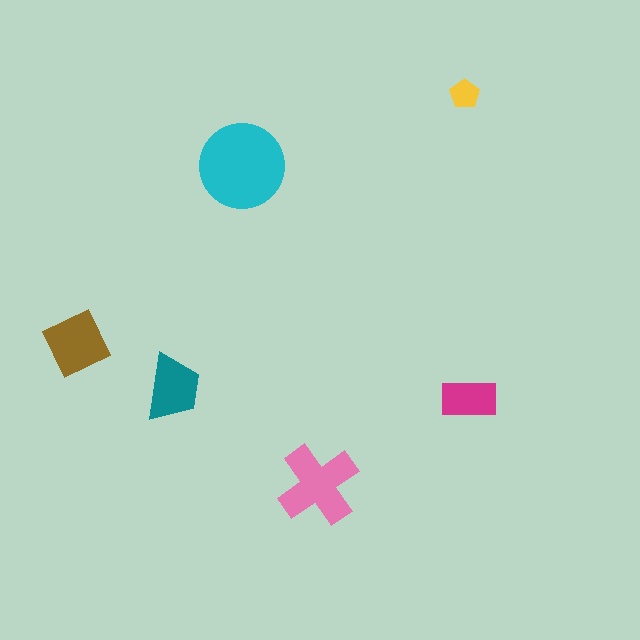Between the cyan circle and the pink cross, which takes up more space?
The cyan circle.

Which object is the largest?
The cyan circle.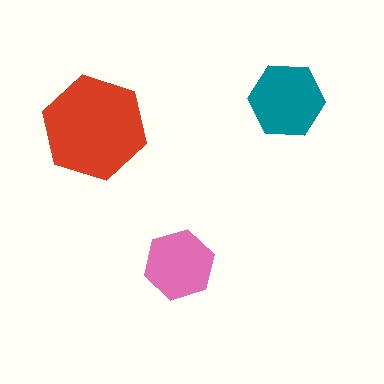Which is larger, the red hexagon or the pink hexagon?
The red one.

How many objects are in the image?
There are 3 objects in the image.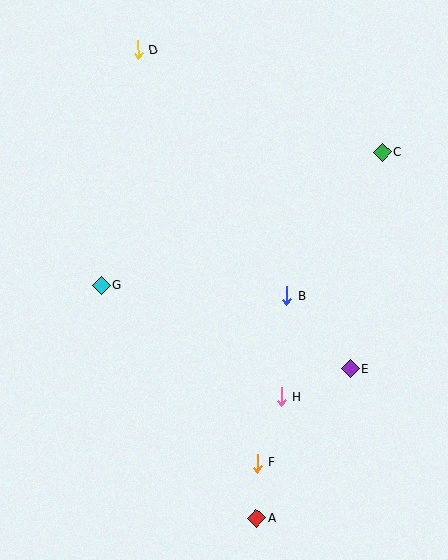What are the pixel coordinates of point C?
Point C is at (382, 152).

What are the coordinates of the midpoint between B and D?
The midpoint between B and D is at (212, 173).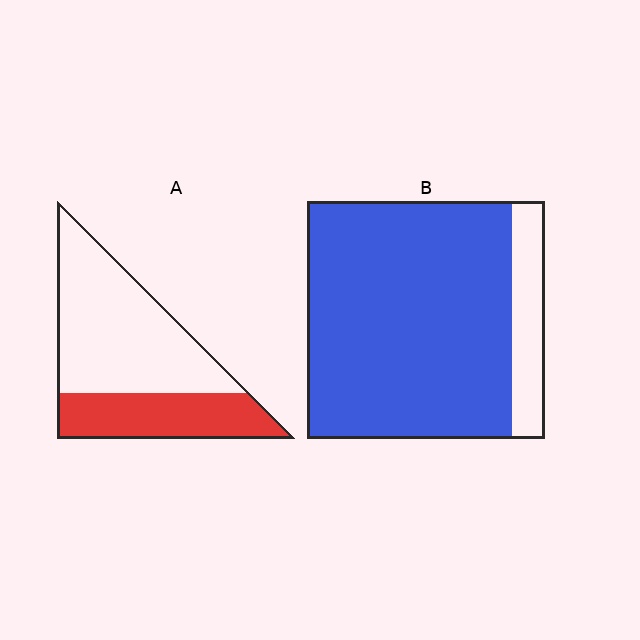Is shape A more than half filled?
No.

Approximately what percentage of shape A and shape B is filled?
A is approximately 35% and B is approximately 85%.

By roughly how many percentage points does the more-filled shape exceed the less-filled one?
By roughly 50 percentage points (B over A).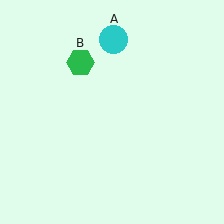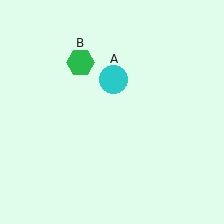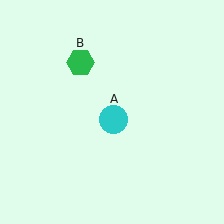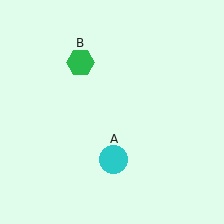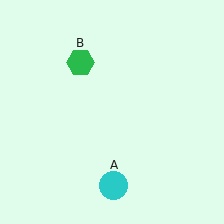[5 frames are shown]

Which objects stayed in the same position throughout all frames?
Green hexagon (object B) remained stationary.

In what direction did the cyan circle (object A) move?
The cyan circle (object A) moved down.